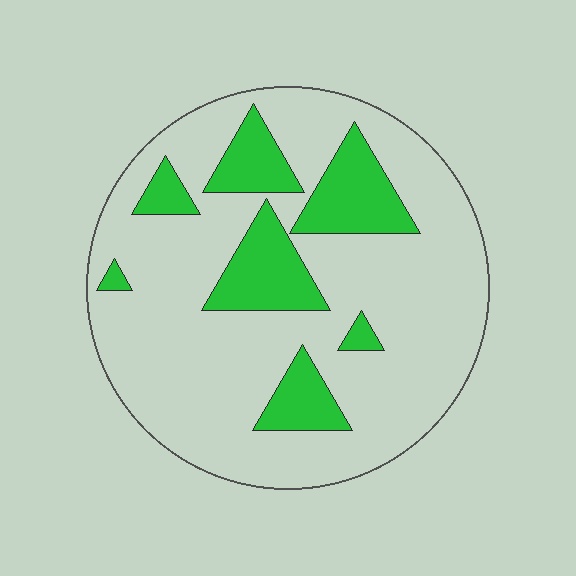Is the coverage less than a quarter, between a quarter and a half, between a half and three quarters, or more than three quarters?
Less than a quarter.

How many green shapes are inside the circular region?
7.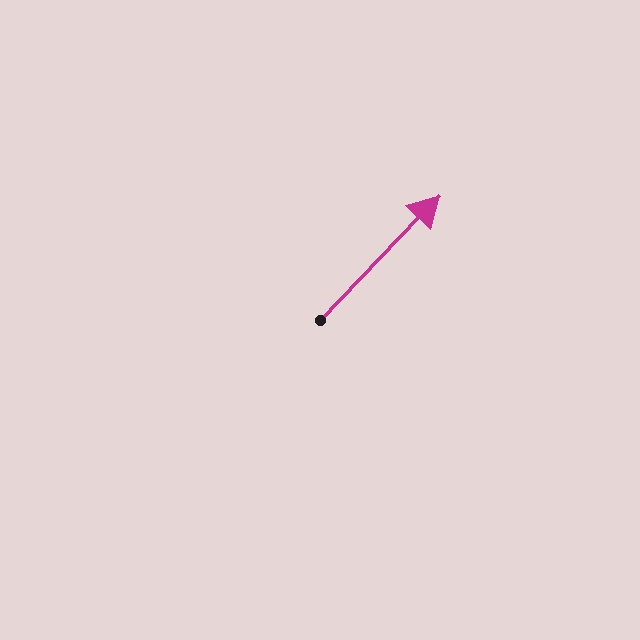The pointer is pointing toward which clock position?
Roughly 1 o'clock.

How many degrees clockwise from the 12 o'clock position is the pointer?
Approximately 44 degrees.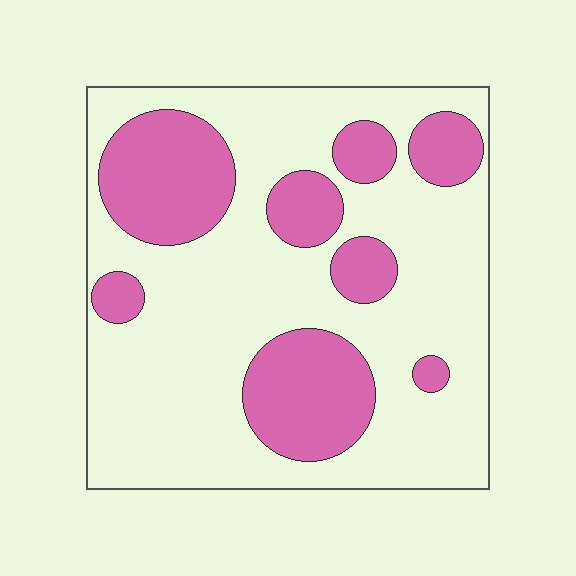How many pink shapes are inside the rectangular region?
8.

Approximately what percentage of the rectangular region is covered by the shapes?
Approximately 30%.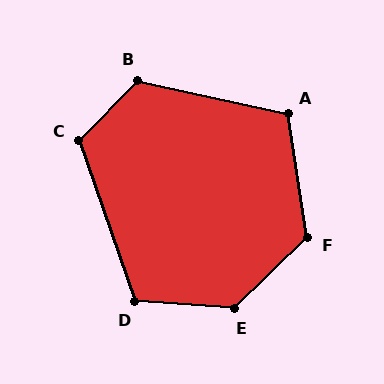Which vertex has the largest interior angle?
E, at approximately 132 degrees.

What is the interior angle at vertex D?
Approximately 113 degrees (obtuse).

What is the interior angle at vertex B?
Approximately 122 degrees (obtuse).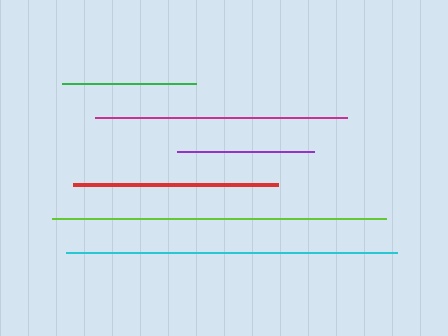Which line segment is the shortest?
The green line is the shortest at approximately 134 pixels.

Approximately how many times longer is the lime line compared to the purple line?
The lime line is approximately 2.4 times the length of the purple line.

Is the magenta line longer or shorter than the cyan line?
The cyan line is longer than the magenta line.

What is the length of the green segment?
The green segment is approximately 134 pixels long.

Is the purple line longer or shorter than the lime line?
The lime line is longer than the purple line.